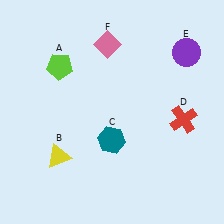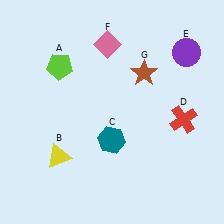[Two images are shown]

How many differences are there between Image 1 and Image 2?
There is 1 difference between the two images.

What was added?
A brown star (G) was added in Image 2.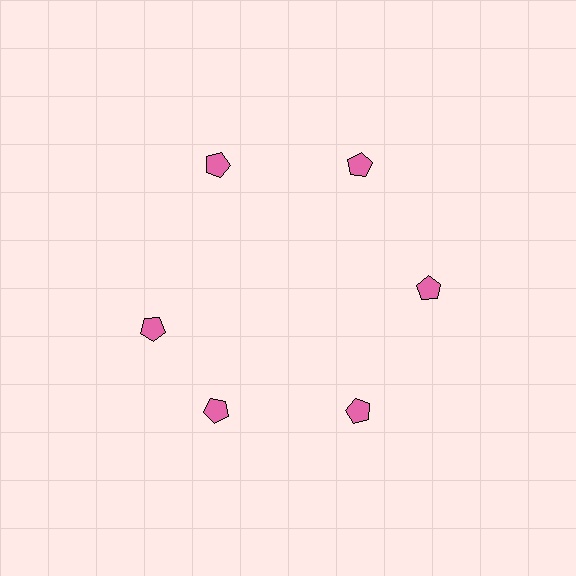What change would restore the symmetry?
The symmetry would be restored by rotating it back into even spacing with its neighbors so that all 6 pentagons sit at equal angles and equal distance from the center.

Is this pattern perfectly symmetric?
No. The 6 pink pentagons are arranged in a ring, but one element near the 9 o'clock position is rotated out of alignment along the ring, breaking the 6-fold rotational symmetry.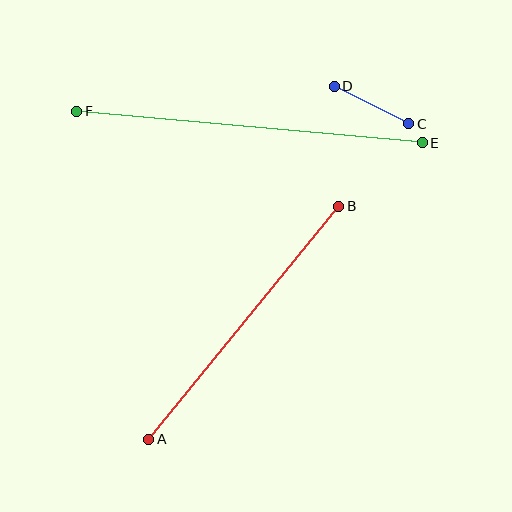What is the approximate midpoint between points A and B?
The midpoint is at approximately (244, 323) pixels.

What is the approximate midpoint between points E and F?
The midpoint is at approximately (249, 127) pixels.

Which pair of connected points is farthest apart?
Points E and F are farthest apart.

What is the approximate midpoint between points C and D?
The midpoint is at approximately (371, 105) pixels.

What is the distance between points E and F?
The distance is approximately 347 pixels.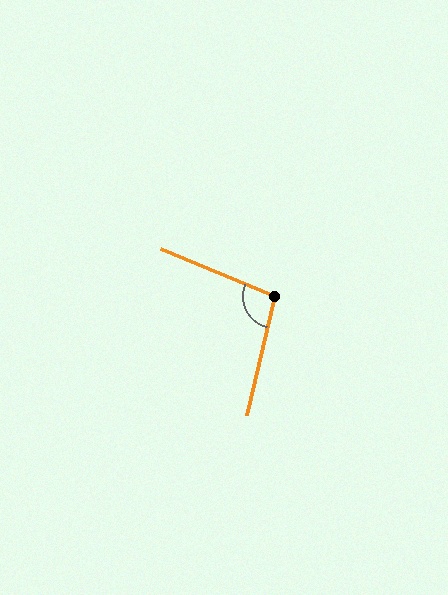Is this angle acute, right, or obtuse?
It is obtuse.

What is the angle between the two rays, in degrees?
Approximately 99 degrees.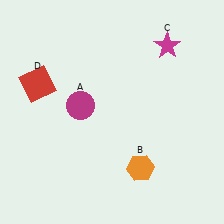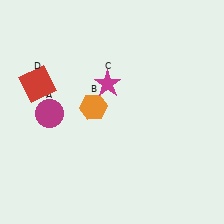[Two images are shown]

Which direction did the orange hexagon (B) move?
The orange hexagon (B) moved up.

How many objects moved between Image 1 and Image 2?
3 objects moved between the two images.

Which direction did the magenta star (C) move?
The magenta star (C) moved left.